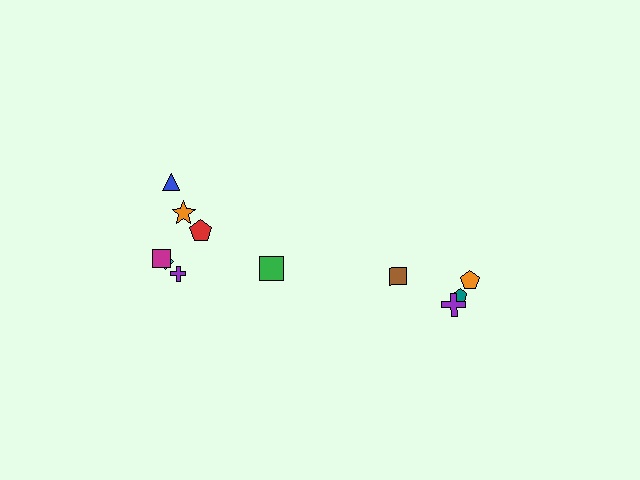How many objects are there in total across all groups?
There are 11 objects.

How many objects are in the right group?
There are 4 objects.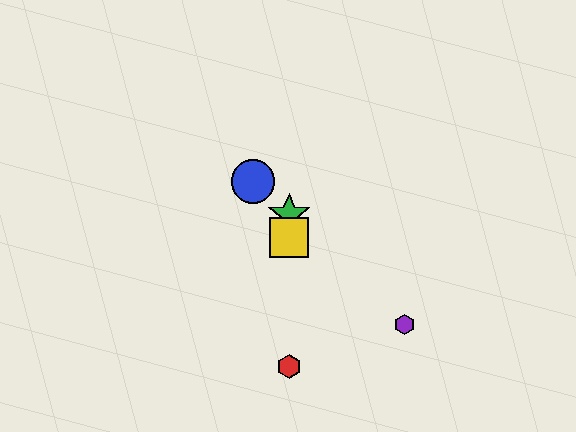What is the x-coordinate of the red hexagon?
The red hexagon is at x≈289.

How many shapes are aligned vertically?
3 shapes (the red hexagon, the green star, the yellow square) are aligned vertically.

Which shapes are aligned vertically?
The red hexagon, the green star, the yellow square are aligned vertically.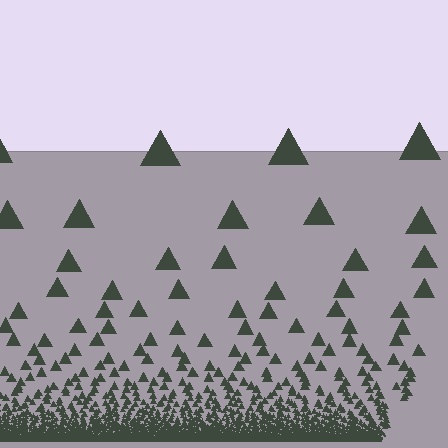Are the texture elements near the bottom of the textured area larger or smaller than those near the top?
Smaller. The gradient is inverted — elements near the bottom are smaller and denser.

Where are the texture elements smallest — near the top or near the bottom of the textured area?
Near the bottom.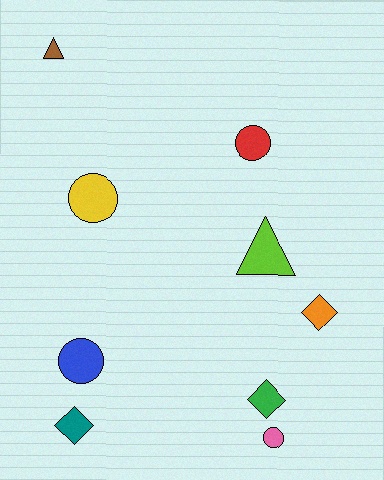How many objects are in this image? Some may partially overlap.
There are 9 objects.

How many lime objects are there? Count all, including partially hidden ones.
There is 1 lime object.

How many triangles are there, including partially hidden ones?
There are 2 triangles.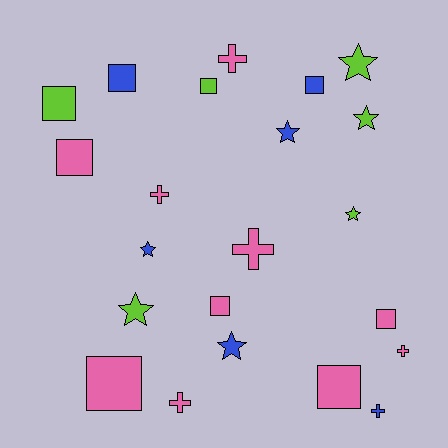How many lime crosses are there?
There are no lime crosses.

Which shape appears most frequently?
Square, with 9 objects.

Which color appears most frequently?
Pink, with 10 objects.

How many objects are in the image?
There are 22 objects.